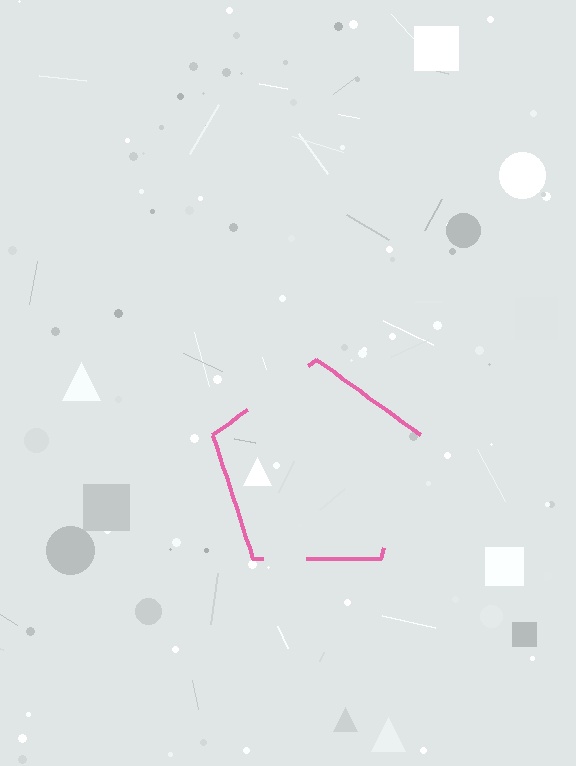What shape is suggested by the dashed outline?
The dashed outline suggests a pentagon.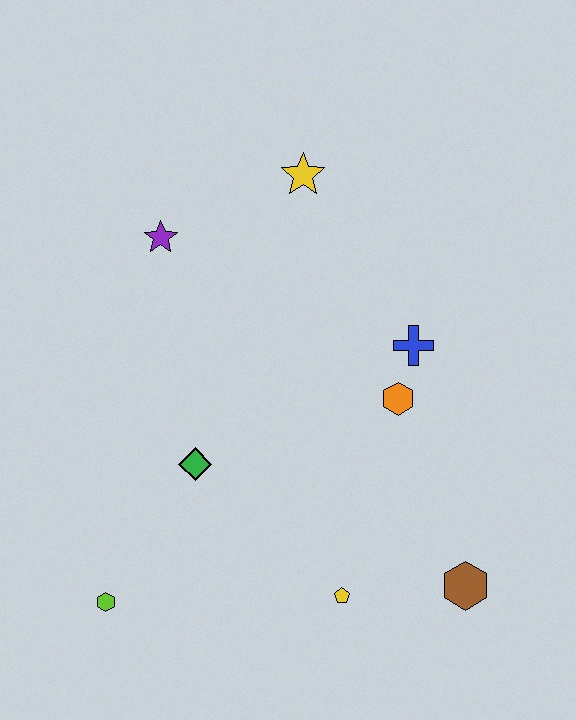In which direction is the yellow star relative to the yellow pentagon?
The yellow star is above the yellow pentagon.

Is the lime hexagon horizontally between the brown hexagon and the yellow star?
No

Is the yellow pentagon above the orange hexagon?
No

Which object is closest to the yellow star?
The purple star is closest to the yellow star.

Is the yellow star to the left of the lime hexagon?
No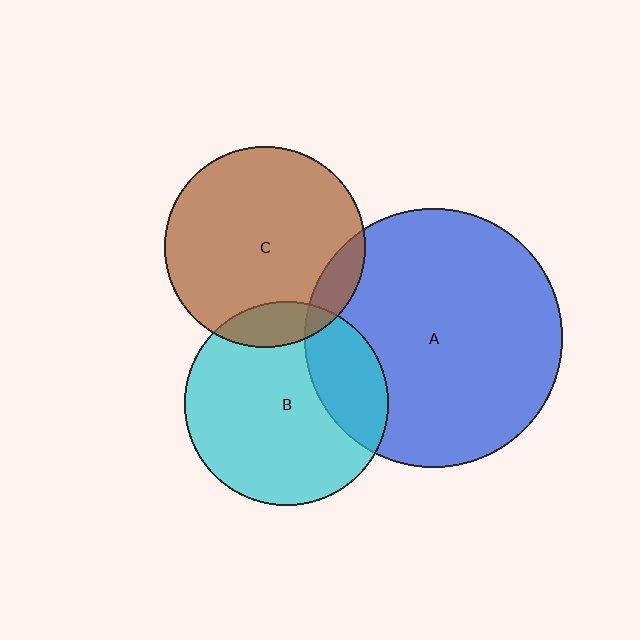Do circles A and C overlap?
Yes.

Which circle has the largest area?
Circle A (blue).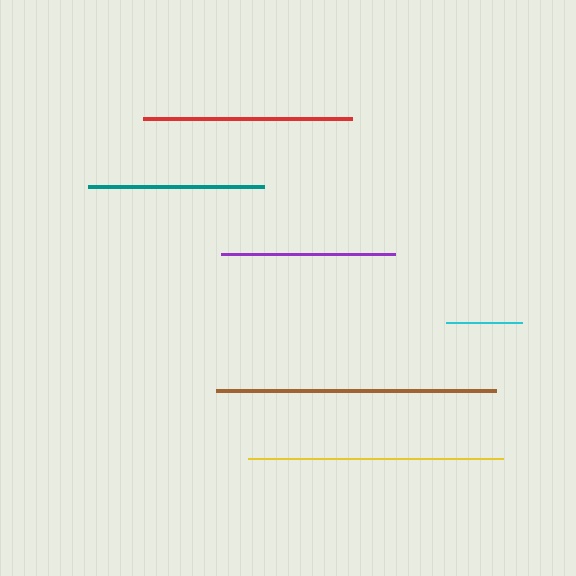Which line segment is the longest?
The brown line is the longest at approximately 280 pixels.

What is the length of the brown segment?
The brown segment is approximately 280 pixels long.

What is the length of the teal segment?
The teal segment is approximately 176 pixels long.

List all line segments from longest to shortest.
From longest to shortest: brown, yellow, red, teal, purple, cyan.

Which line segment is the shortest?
The cyan line is the shortest at approximately 76 pixels.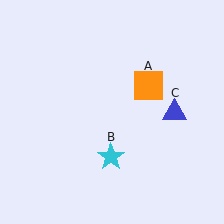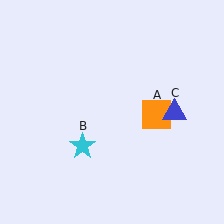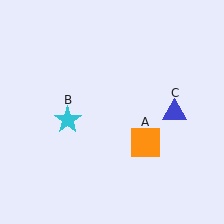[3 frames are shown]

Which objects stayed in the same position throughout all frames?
Blue triangle (object C) remained stationary.